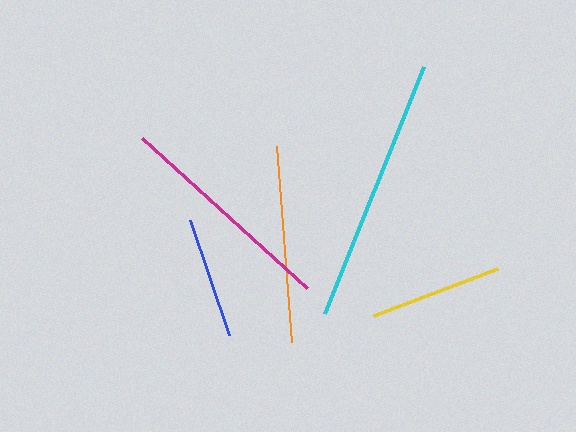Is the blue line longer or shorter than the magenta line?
The magenta line is longer than the blue line.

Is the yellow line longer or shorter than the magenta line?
The magenta line is longer than the yellow line.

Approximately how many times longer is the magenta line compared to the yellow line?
The magenta line is approximately 1.7 times the length of the yellow line.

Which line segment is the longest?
The cyan line is the longest at approximately 266 pixels.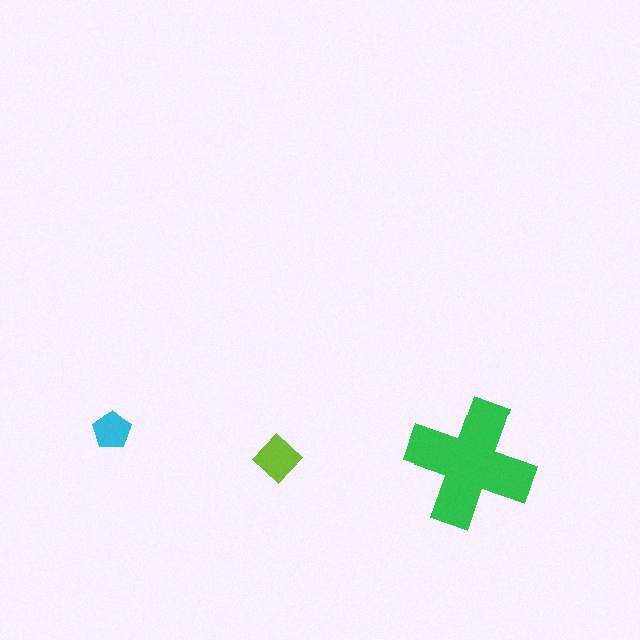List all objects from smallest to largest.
The cyan pentagon, the lime diamond, the green cross.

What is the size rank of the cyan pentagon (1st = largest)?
3rd.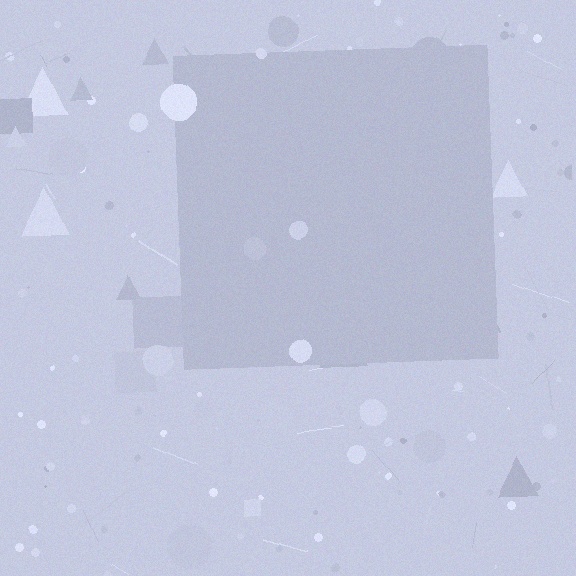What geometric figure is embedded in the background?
A square is embedded in the background.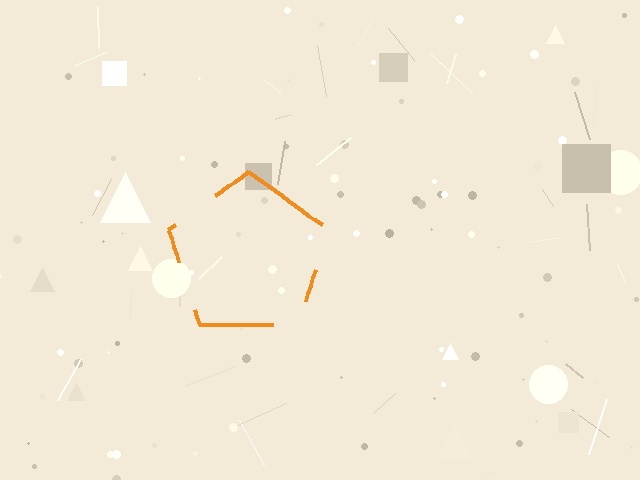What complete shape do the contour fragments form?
The contour fragments form a pentagon.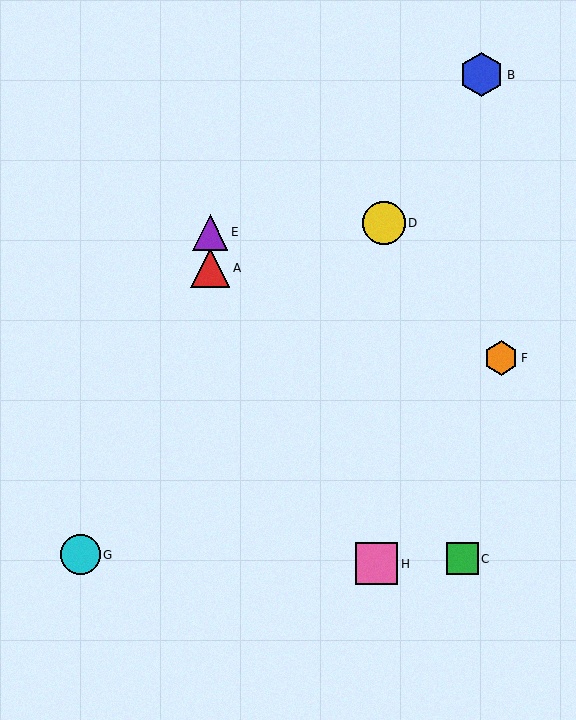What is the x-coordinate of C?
Object C is at x≈462.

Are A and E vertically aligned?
Yes, both are at x≈210.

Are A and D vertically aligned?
No, A is at x≈210 and D is at x≈384.